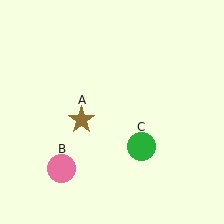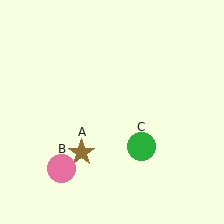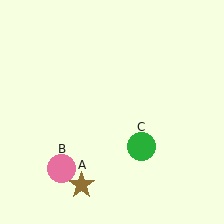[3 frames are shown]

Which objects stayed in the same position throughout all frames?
Pink circle (object B) and green circle (object C) remained stationary.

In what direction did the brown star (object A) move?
The brown star (object A) moved down.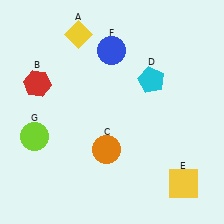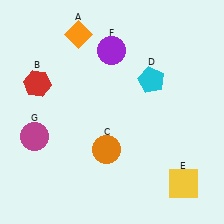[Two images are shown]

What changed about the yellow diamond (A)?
In Image 1, A is yellow. In Image 2, it changed to orange.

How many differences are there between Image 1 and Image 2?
There are 3 differences between the two images.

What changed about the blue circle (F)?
In Image 1, F is blue. In Image 2, it changed to purple.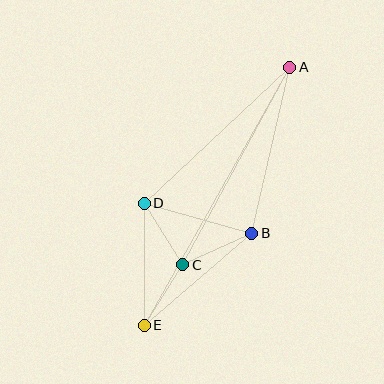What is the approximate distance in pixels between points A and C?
The distance between A and C is approximately 225 pixels.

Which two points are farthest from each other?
Points A and E are farthest from each other.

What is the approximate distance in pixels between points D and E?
The distance between D and E is approximately 122 pixels.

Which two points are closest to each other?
Points C and E are closest to each other.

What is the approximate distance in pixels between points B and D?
The distance between B and D is approximately 112 pixels.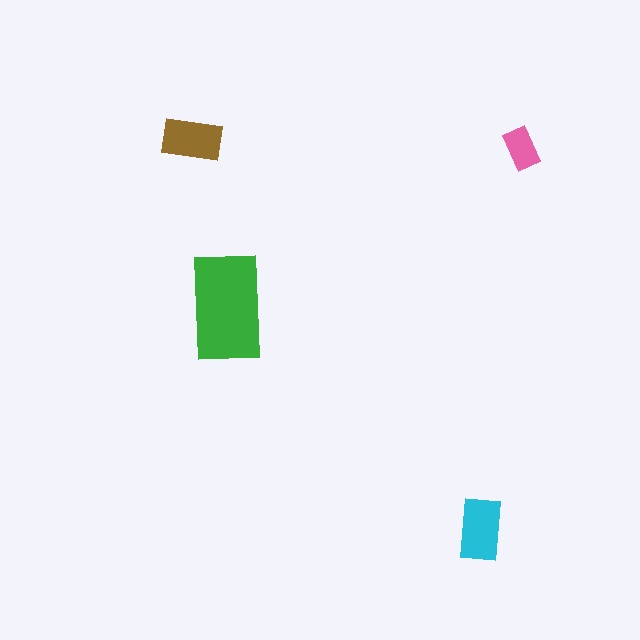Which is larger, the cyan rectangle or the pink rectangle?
The cyan one.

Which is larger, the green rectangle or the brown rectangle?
The green one.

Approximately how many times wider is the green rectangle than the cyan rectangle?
About 1.5 times wider.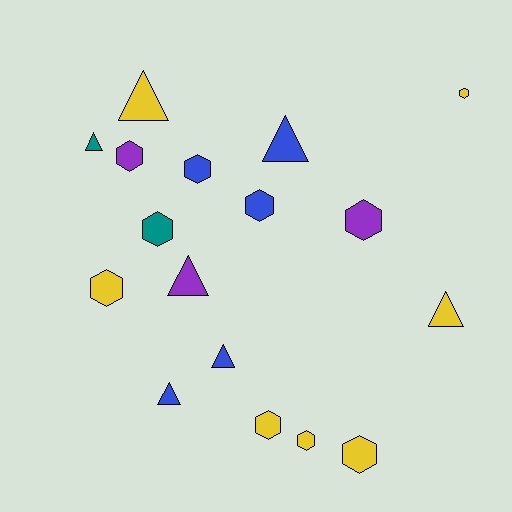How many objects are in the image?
There are 17 objects.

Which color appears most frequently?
Yellow, with 7 objects.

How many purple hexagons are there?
There are 2 purple hexagons.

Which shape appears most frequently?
Hexagon, with 10 objects.